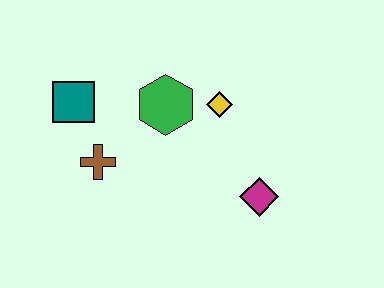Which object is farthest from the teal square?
The magenta diamond is farthest from the teal square.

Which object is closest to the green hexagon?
The yellow diamond is closest to the green hexagon.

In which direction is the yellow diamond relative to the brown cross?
The yellow diamond is to the right of the brown cross.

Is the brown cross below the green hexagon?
Yes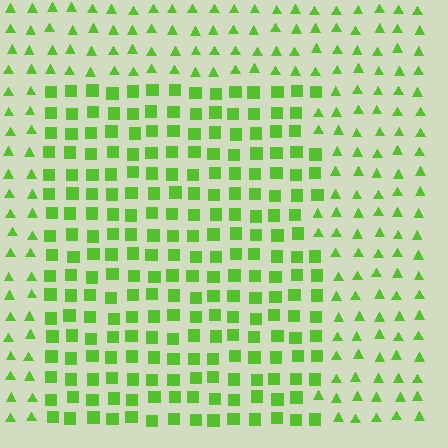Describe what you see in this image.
The image is filled with small lime elements arranged in a uniform grid. A rectangle-shaped region contains squares, while the surrounding area contains triangles. The boundary is defined purely by the change in element shape.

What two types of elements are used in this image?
The image uses squares inside the rectangle region and triangles outside it.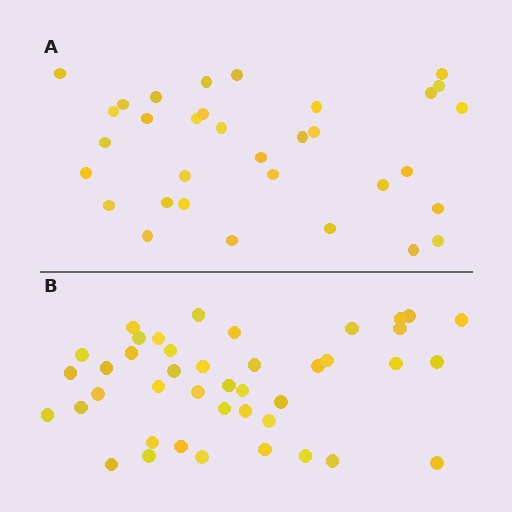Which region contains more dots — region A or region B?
Region B (the bottom region) has more dots.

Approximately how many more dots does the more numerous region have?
Region B has roughly 8 or so more dots than region A.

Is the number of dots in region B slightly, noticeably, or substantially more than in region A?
Region B has noticeably more, but not dramatically so. The ratio is roughly 1.3 to 1.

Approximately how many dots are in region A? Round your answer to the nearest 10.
About 30 dots. (The exact count is 33, which rounds to 30.)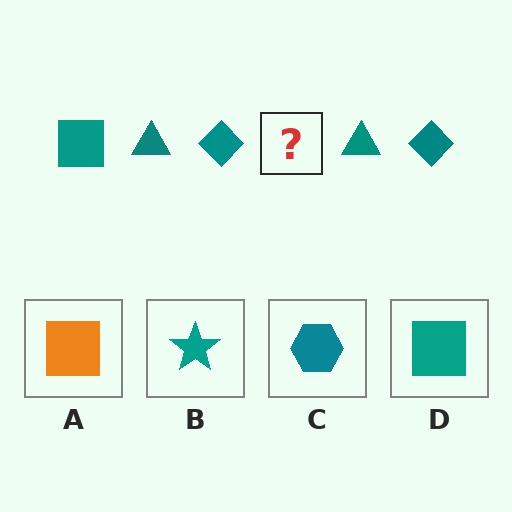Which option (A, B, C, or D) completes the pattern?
D.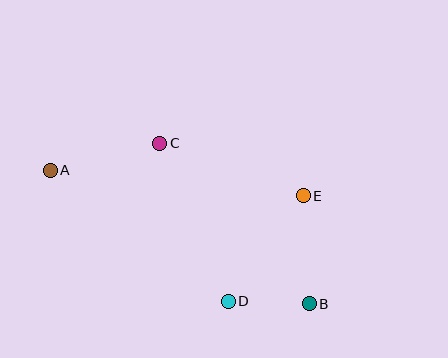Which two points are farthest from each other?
Points A and B are farthest from each other.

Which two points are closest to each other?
Points B and D are closest to each other.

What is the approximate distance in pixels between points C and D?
The distance between C and D is approximately 172 pixels.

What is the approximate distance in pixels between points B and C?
The distance between B and C is approximately 219 pixels.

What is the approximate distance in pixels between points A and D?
The distance between A and D is approximately 221 pixels.